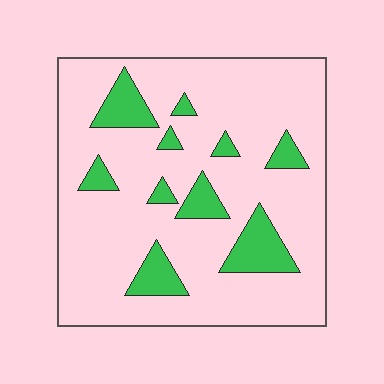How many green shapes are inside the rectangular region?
10.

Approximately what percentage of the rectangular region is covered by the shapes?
Approximately 15%.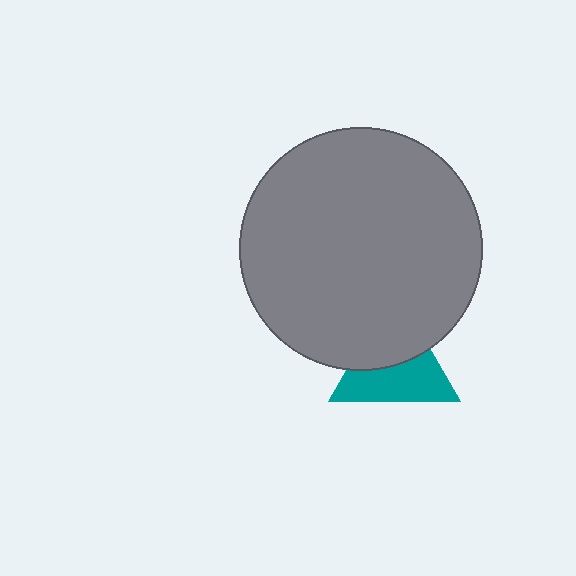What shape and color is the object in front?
The object in front is a gray circle.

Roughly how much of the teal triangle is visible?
About half of it is visible (roughly 54%).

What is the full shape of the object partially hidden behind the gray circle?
The partially hidden object is a teal triangle.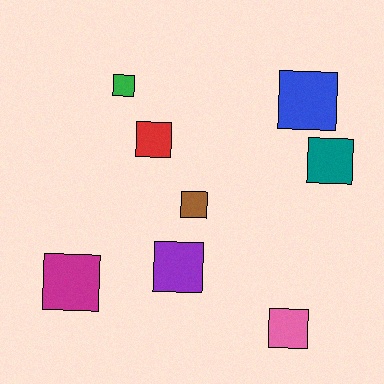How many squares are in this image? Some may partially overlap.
There are 8 squares.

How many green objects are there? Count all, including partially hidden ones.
There is 1 green object.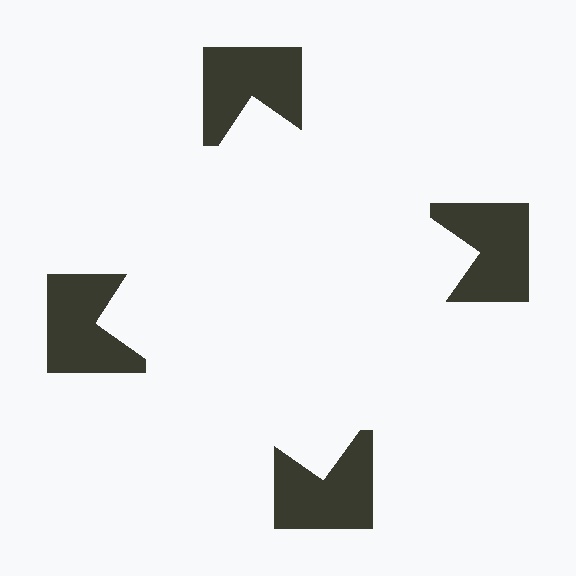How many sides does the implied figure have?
4 sides.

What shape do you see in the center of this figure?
An illusory square — its edges are inferred from the aligned wedge cuts in the notched squares, not physically drawn.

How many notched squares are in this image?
There are 4 — one at each vertex of the illusory square.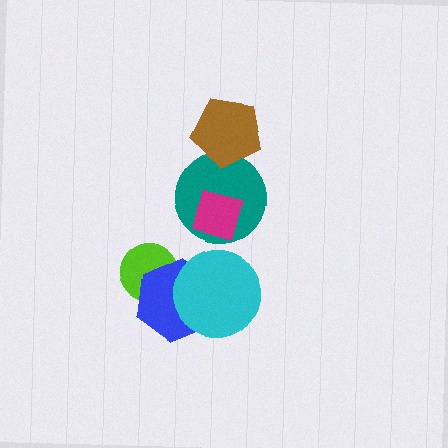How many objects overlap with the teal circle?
2 objects overlap with the teal circle.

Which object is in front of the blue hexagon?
The cyan circle is in front of the blue hexagon.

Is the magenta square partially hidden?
No, no other shape covers it.